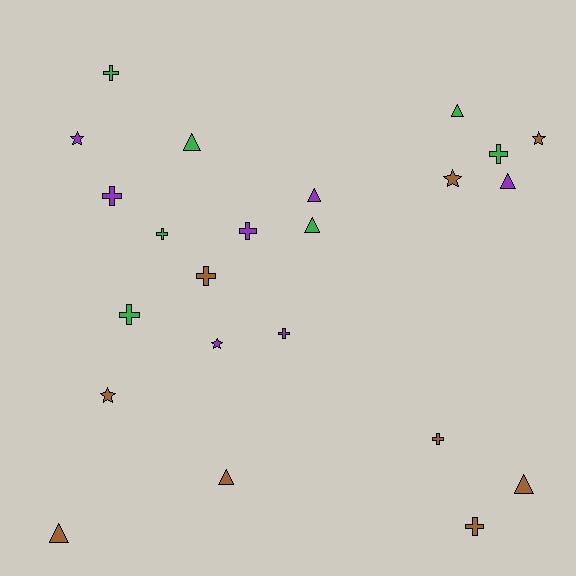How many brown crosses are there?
There are 3 brown crosses.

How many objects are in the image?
There are 23 objects.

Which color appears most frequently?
Brown, with 9 objects.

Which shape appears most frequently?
Cross, with 10 objects.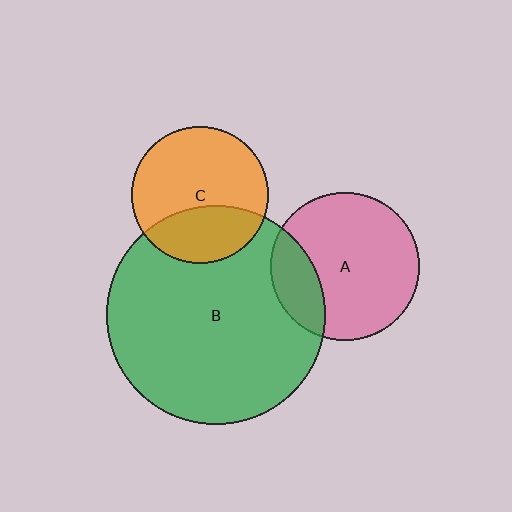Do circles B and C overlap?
Yes.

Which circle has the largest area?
Circle B (green).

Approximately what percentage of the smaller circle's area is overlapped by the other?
Approximately 35%.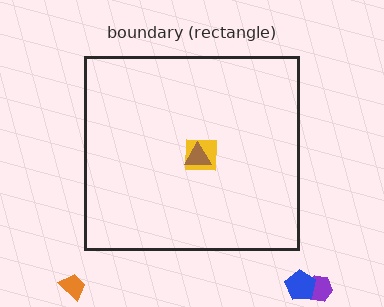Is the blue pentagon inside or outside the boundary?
Outside.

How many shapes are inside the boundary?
2 inside, 3 outside.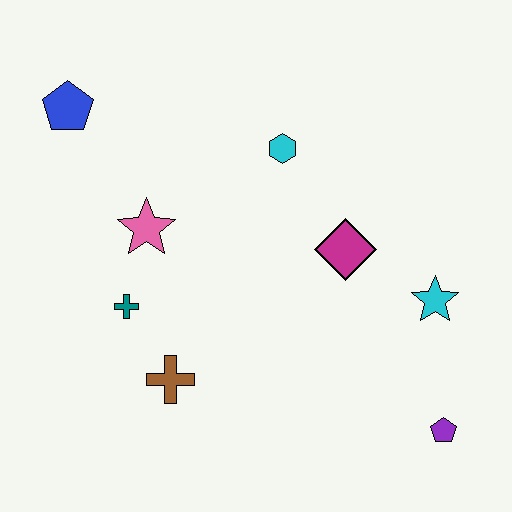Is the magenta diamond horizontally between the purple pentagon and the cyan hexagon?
Yes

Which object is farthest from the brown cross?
The blue pentagon is farthest from the brown cross.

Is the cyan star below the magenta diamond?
Yes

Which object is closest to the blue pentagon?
The pink star is closest to the blue pentagon.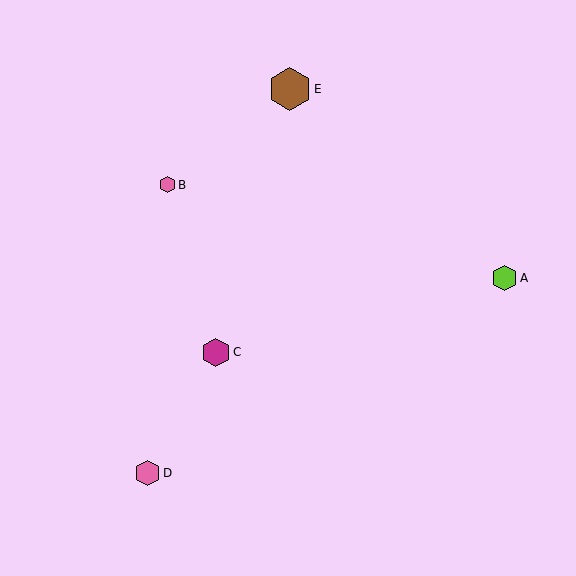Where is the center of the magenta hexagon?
The center of the magenta hexagon is at (216, 352).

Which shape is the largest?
The brown hexagon (labeled E) is the largest.